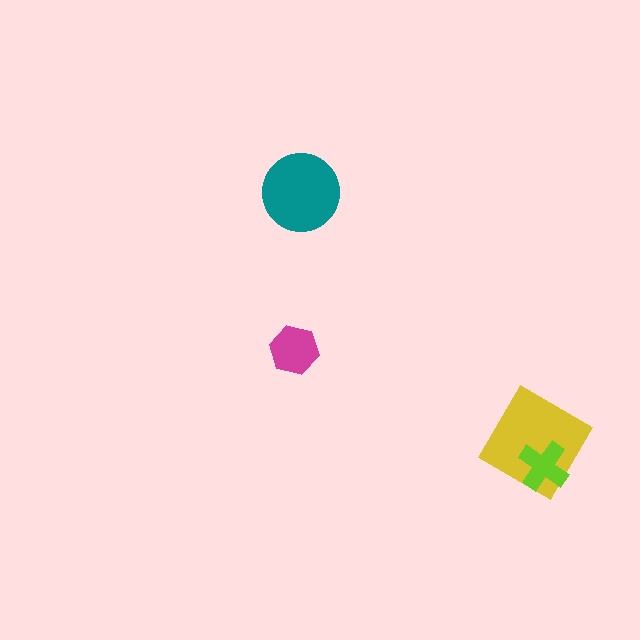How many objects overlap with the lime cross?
1 object overlaps with the lime cross.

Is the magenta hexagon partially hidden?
No, no other shape covers it.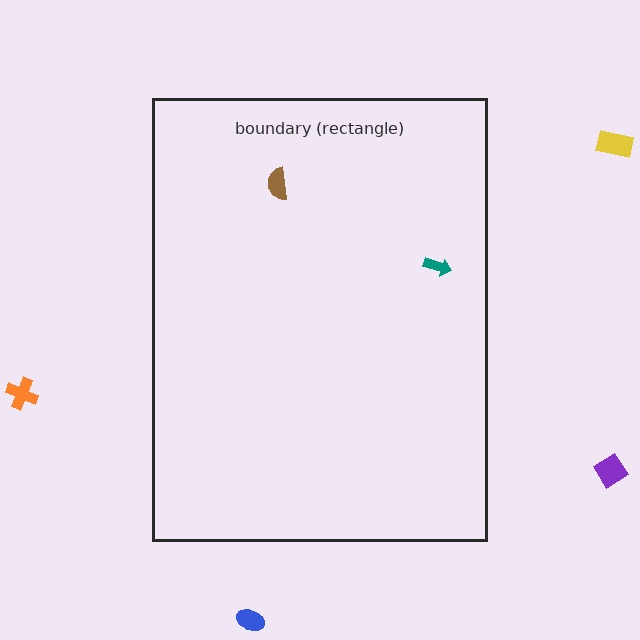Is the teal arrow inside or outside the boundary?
Inside.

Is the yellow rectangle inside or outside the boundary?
Outside.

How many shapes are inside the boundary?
2 inside, 4 outside.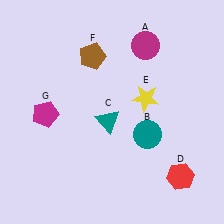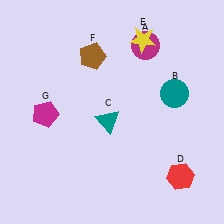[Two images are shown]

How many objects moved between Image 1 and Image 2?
2 objects moved between the two images.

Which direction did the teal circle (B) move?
The teal circle (B) moved up.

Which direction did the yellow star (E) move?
The yellow star (E) moved up.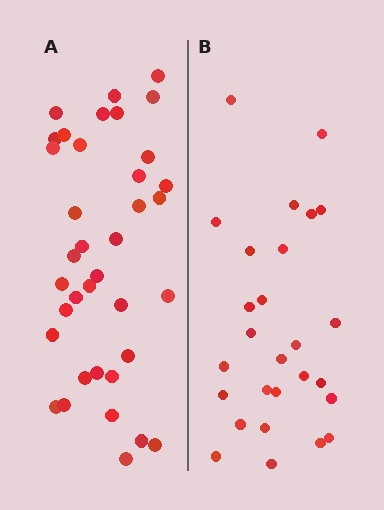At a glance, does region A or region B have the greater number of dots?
Region A (the left region) has more dots.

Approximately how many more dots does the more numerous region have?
Region A has roughly 10 or so more dots than region B.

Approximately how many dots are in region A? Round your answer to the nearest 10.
About 40 dots. (The exact count is 37, which rounds to 40.)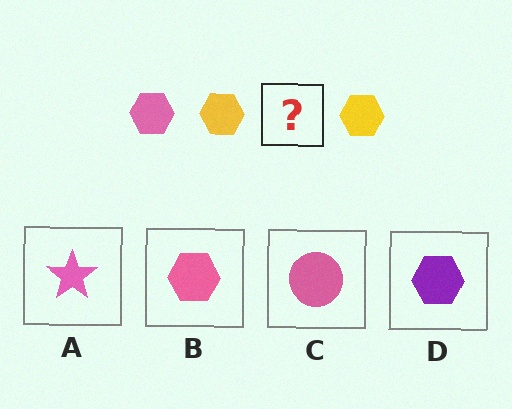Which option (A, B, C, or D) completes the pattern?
B.